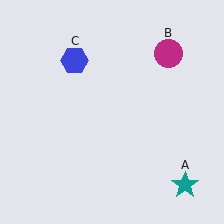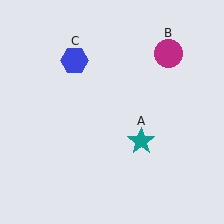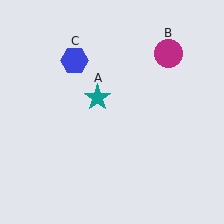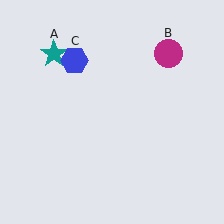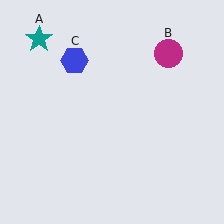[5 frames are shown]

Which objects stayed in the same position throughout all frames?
Magenta circle (object B) and blue hexagon (object C) remained stationary.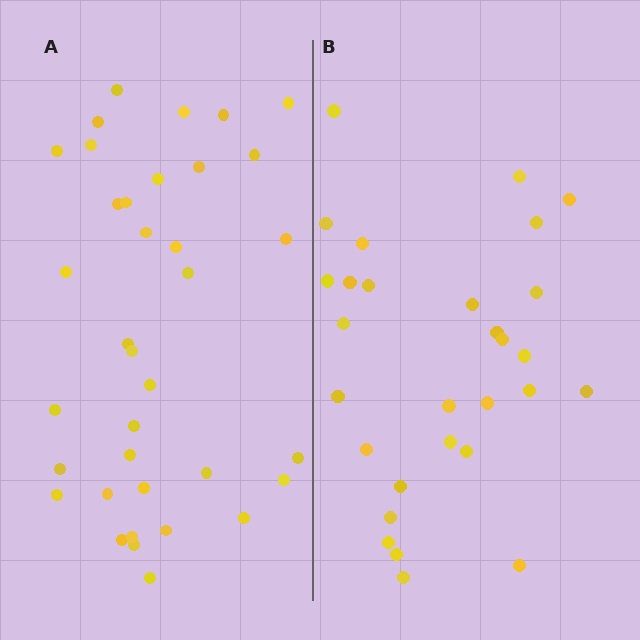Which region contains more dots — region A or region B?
Region A (the left region) has more dots.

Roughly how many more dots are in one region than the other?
Region A has roughly 8 or so more dots than region B.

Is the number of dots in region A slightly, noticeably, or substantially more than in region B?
Region A has only slightly more — the two regions are fairly close. The ratio is roughly 1.2 to 1.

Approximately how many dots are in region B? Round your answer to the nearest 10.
About 30 dots. (The exact count is 29, which rounds to 30.)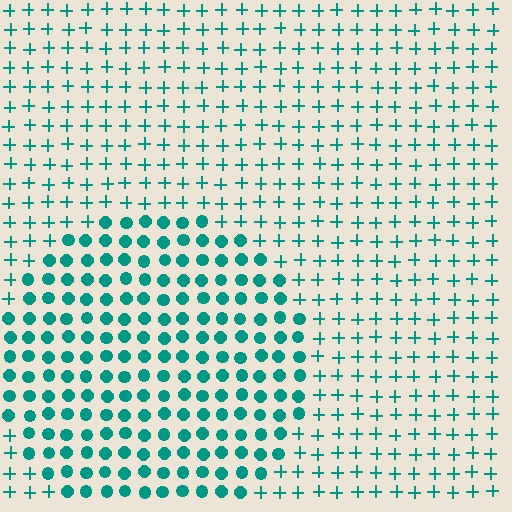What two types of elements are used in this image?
The image uses circles inside the circle region and plus signs outside it.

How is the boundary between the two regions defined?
The boundary is defined by a change in element shape: circles inside vs. plus signs outside. All elements share the same color and spacing.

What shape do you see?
I see a circle.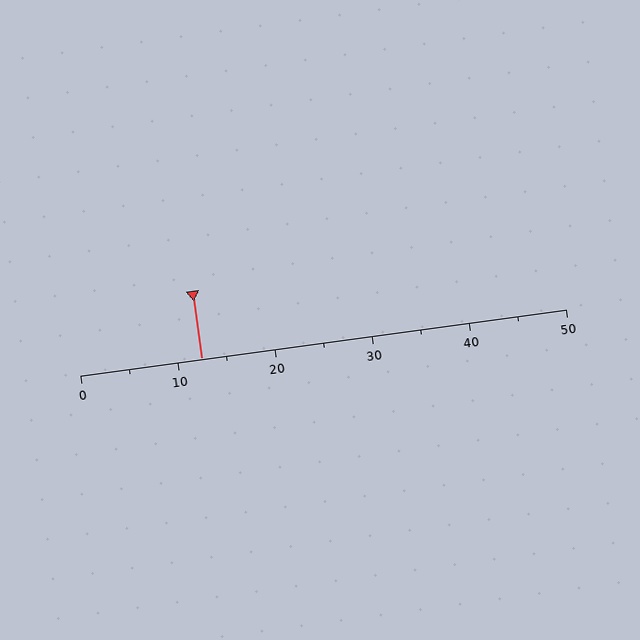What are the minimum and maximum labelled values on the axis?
The axis runs from 0 to 50.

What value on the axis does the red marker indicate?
The marker indicates approximately 12.5.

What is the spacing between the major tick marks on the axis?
The major ticks are spaced 10 apart.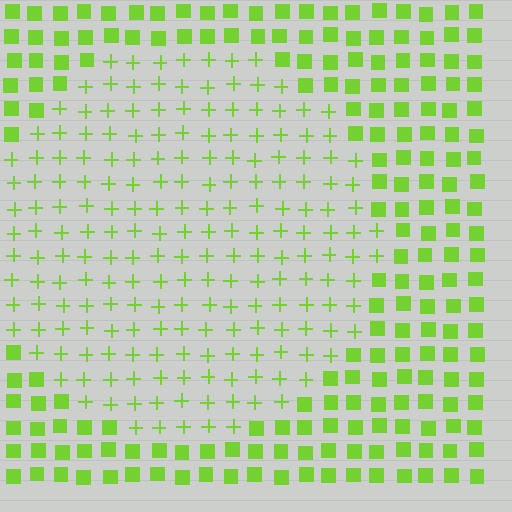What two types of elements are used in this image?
The image uses plus signs inside the circle region and squares outside it.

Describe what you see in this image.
The image is filled with small lime elements arranged in a uniform grid. A circle-shaped region contains plus signs, while the surrounding area contains squares. The boundary is defined purely by the change in element shape.